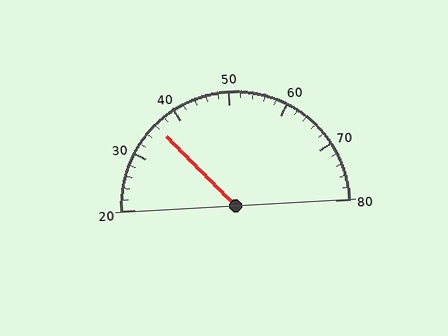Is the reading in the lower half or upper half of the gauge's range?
The reading is in the lower half of the range (20 to 80).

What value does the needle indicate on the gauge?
The needle indicates approximately 36.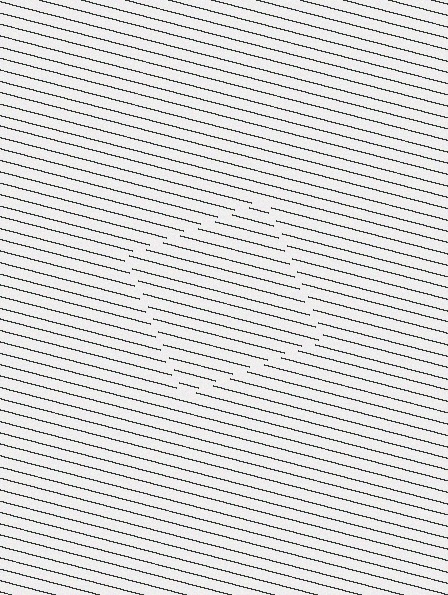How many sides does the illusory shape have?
4 sides — the line-ends trace a square.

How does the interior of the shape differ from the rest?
The interior of the shape contains the same grating, shifted by half a period — the contour is defined by the phase discontinuity where line-ends from the inner and outer gratings abut.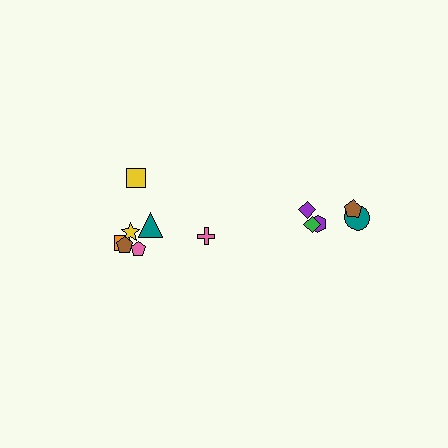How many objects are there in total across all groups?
There are 12 objects.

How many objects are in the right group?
There are 5 objects.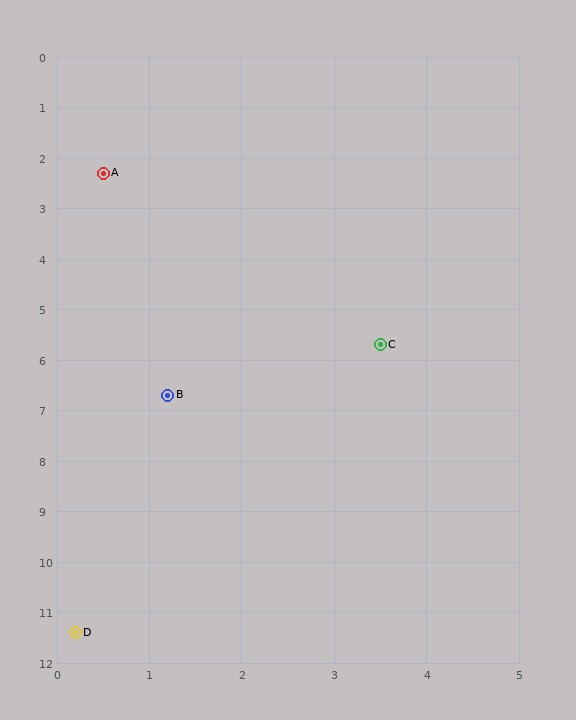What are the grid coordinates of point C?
Point C is at approximately (3.5, 5.7).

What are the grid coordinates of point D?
Point D is at approximately (0.2, 11.4).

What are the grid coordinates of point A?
Point A is at approximately (0.5, 2.3).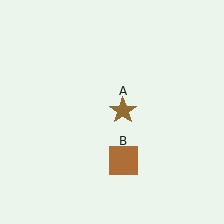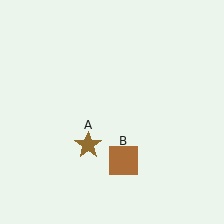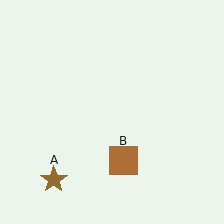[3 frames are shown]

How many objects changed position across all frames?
1 object changed position: brown star (object A).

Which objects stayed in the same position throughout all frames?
Brown square (object B) remained stationary.